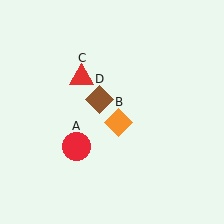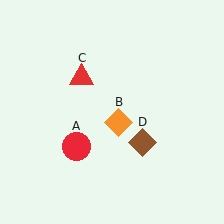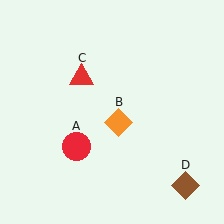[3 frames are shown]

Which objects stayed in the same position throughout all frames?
Red circle (object A) and orange diamond (object B) and red triangle (object C) remained stationary.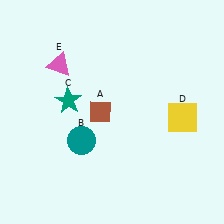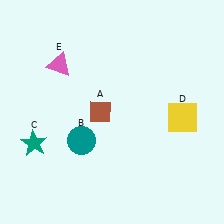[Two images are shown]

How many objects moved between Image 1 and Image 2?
1 object moved between the two images.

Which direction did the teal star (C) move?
The teal star (C) moved down.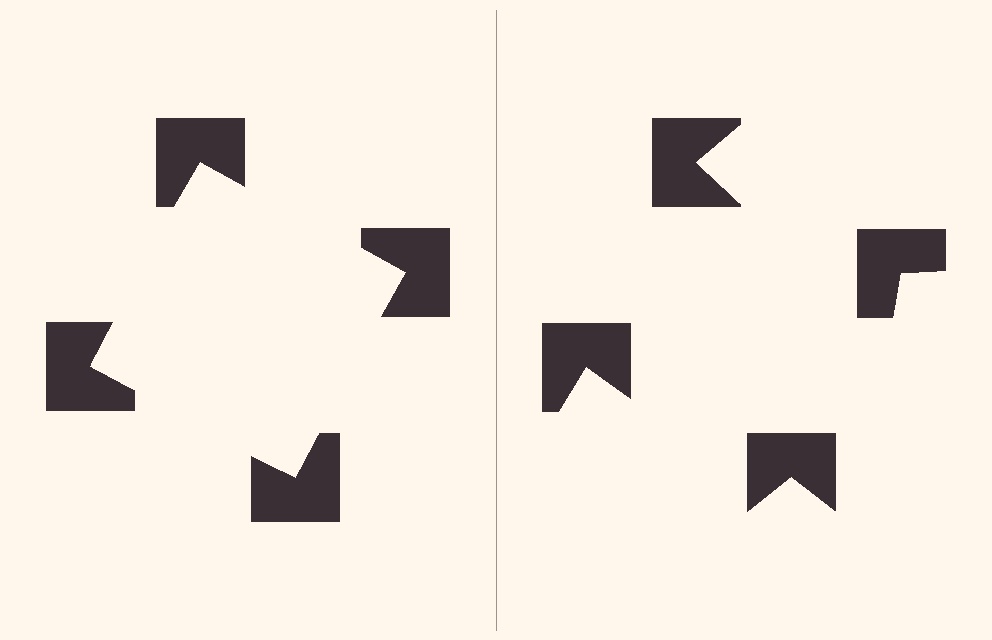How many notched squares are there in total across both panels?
8 — 4 on each side.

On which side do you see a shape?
An illusory square appears on the left side. On the right side the wedge cuts are rotated, so no coherent shape forms.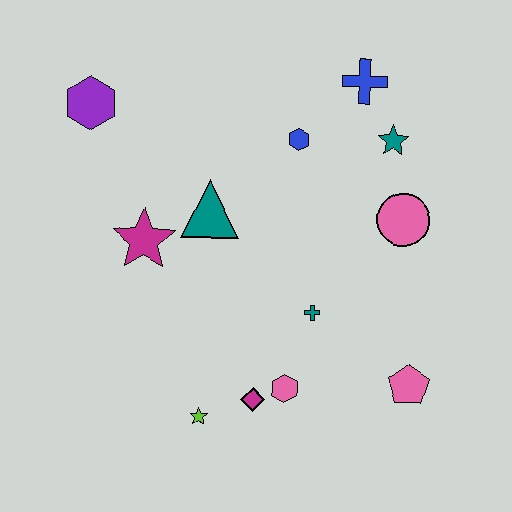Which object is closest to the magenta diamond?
The pink hexagon is closest to the magenta diamond.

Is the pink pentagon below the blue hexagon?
Yes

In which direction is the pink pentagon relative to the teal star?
The pink pentagon is below the teal star.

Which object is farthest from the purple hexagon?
The pink pentagon is farthest from the purple hexagon.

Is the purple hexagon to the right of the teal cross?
No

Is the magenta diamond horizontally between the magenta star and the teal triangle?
No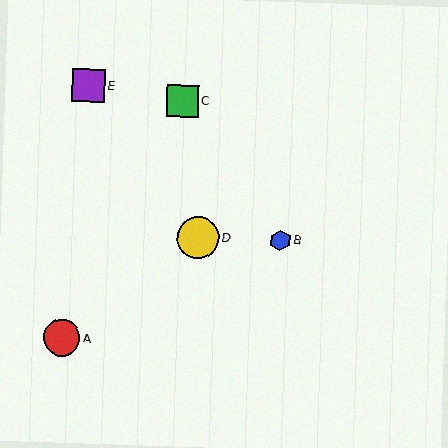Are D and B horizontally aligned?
Yes, both are at y≈238.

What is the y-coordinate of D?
Object D is at y≈238.